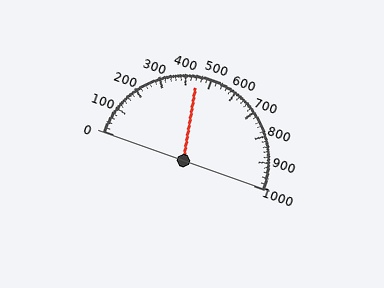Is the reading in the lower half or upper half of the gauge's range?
The reading is in the lower half of the range (0 to 1000).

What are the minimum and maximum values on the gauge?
The gauge ranges from 0 to 1000.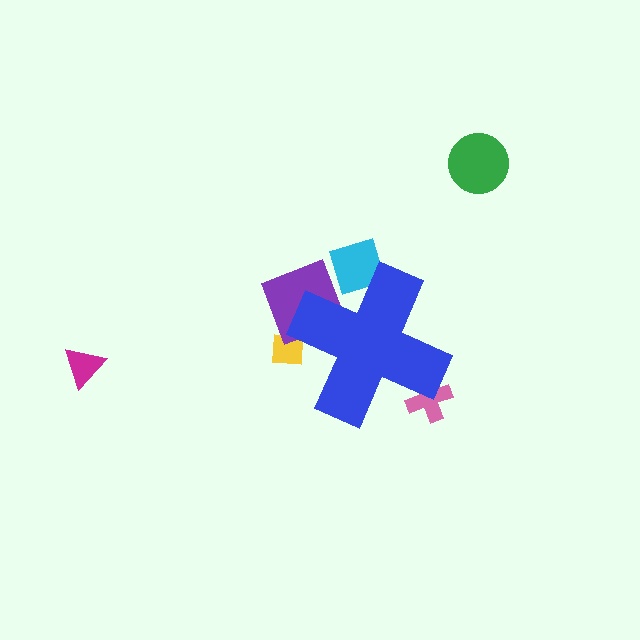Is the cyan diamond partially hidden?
Yes, the cyan diamond is partially hidden behind the blue cross.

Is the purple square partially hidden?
Yes, the purple square is partially hidden behind the blue cross.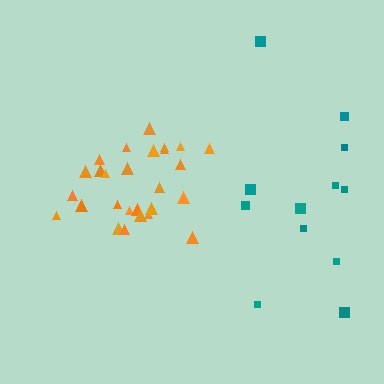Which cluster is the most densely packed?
Orange.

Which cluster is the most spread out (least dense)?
Teal.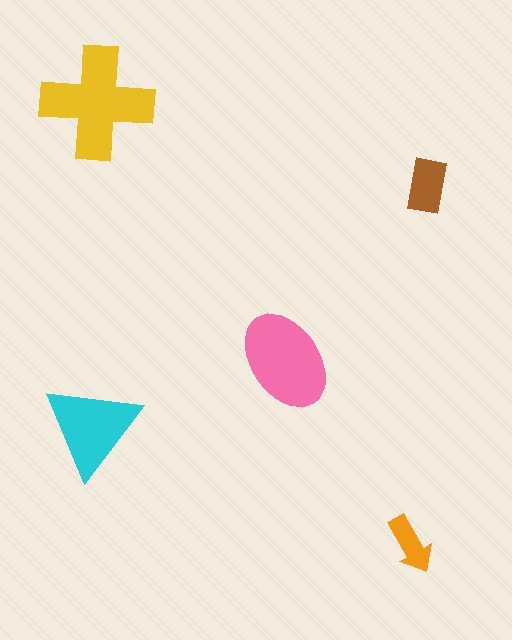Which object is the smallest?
The orange arrow.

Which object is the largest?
The yellow cross.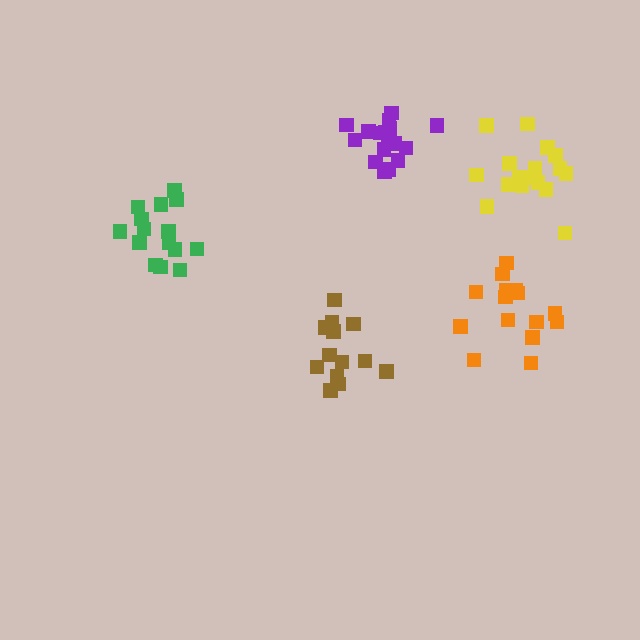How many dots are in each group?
Group 1: 15 dots, Group 2: 13 dots, Group 3: 15 dots, Group 4: 18 dots, Group 5: 18 dots (79 total).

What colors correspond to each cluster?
The clusters are colored: green, brown, orange, purple, yellow.